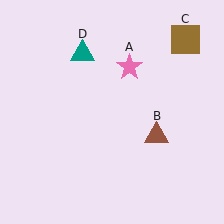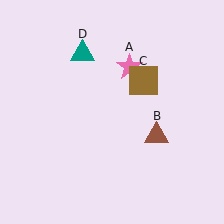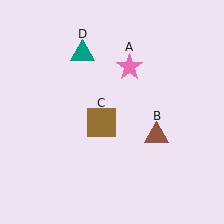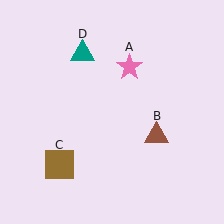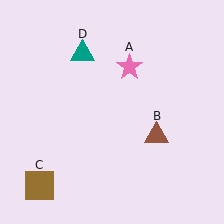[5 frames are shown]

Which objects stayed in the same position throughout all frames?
Pink star (object A) and brown triangle (object B) and teal triangle (object D) remained stationary.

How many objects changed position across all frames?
1 object changed position: brown square (object C).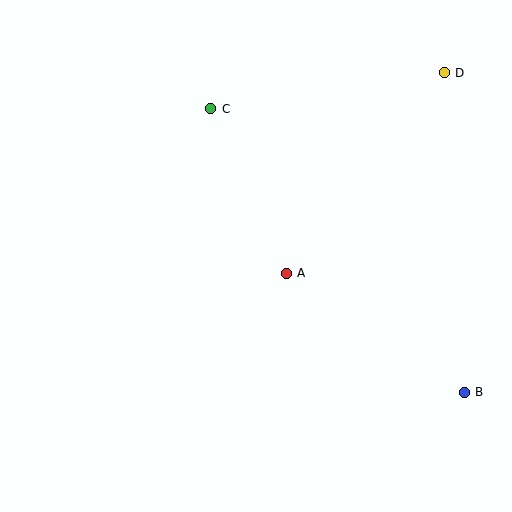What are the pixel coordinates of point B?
Point B is at (464, 392).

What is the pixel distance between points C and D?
The distance between C and D is 236 pixels.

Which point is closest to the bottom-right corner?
Point B is closest to the bottom-right corner.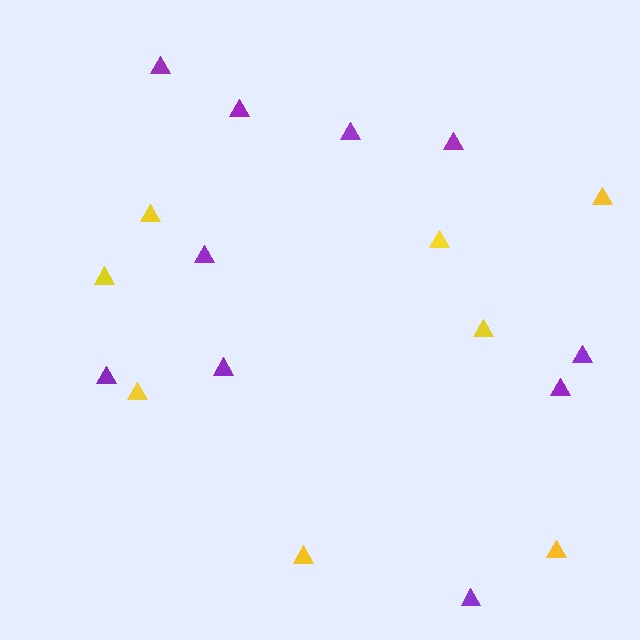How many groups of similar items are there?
There are 2 groups: one group of yellow triangles (8) and one group of purple triangles (10).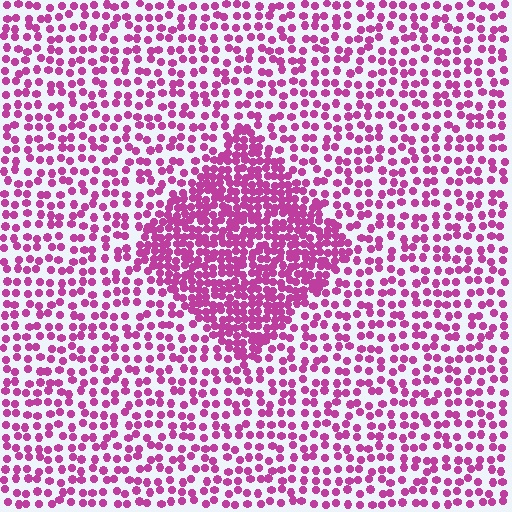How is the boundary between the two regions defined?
The boundary is defined by a change in element density (approximately 2.2x ratio). All elements are the same color, size, and shape.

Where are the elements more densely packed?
The elements are more densely packed inside the diamond boundary.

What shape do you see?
I see a diamond.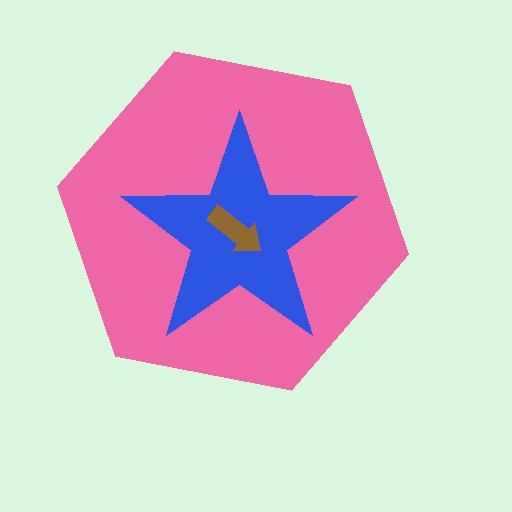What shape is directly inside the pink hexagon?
The blue star.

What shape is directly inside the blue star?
The brown arrow.